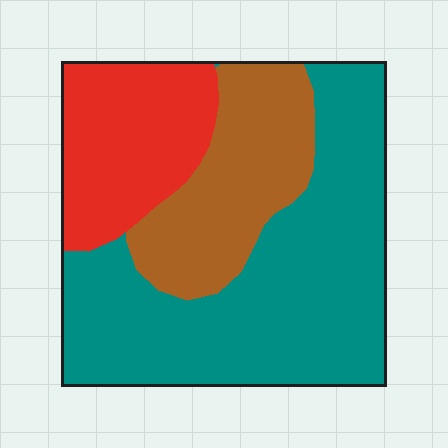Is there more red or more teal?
Teal.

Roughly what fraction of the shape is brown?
Brown covers about 25% of the shape.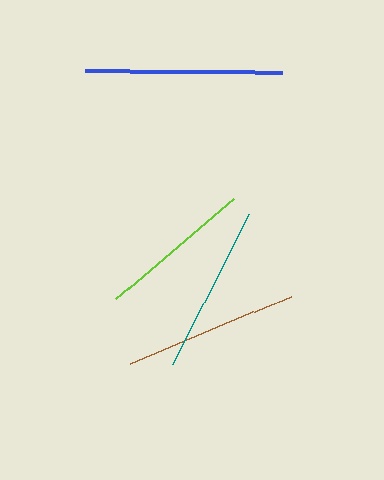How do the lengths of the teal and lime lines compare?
The teal and lime lines are approximately the same length.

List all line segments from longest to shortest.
From longest to shortest: blue, brown, teal, lime.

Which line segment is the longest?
The blue line is the longest at approximately 197 pixels.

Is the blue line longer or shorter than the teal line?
The blue line is longer than the teal line.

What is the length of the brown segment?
The brown segment is approximately 174 pixels long.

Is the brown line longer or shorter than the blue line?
The blue line is longer than the brown line.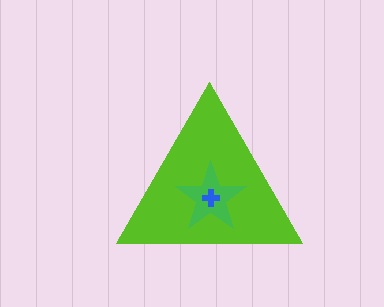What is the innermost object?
The blue cross.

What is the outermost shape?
The lime triangle.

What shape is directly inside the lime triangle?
The green star.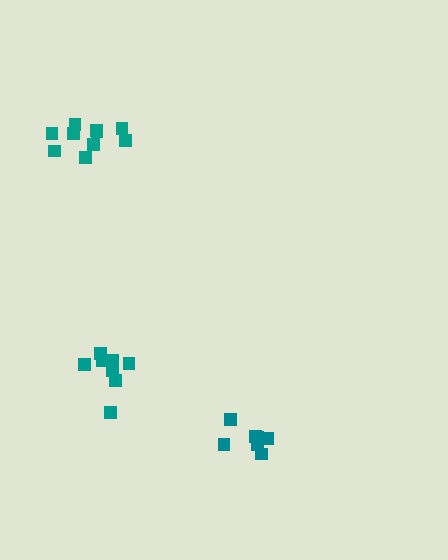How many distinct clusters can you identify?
There are 3 distinct clusters.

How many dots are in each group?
Group 1: 9 dots, Group 2: 8 dots, Group 3: 10 dots (27 total).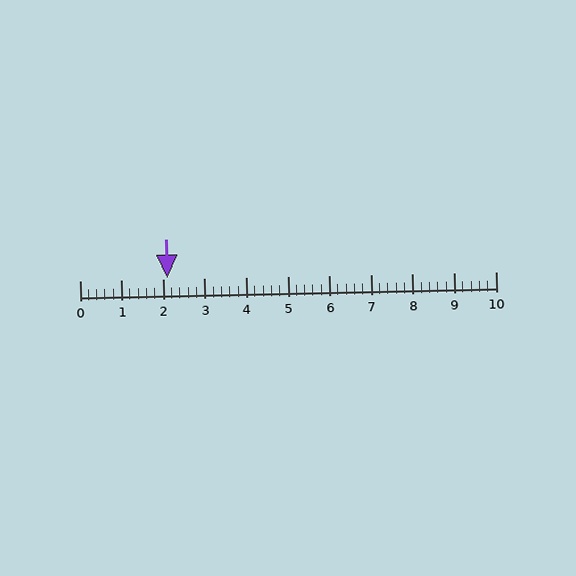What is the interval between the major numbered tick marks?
The major tick marks are spaced 1 units apart.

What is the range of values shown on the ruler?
The ruler shows values from 0 to 10.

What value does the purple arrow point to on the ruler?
The purple arrow points to approximately 2.1.